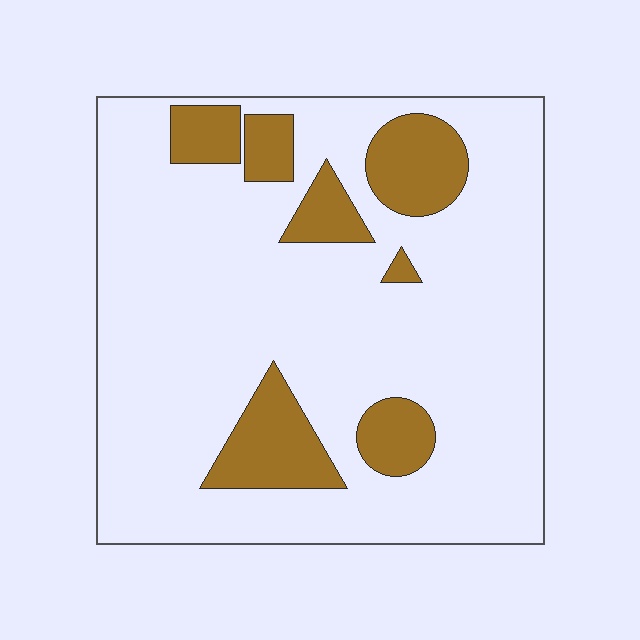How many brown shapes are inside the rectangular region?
7.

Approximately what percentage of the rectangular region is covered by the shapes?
Approximately 20%.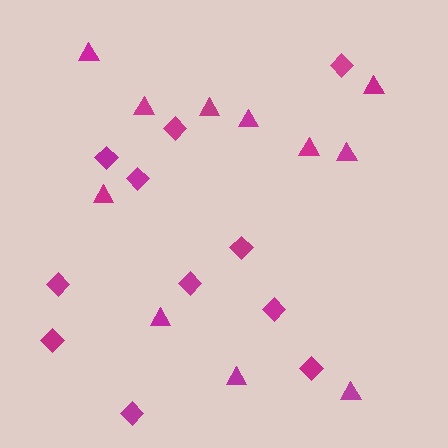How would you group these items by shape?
There are 2 groups: one group of triangles (11) and one group of diamonds (11).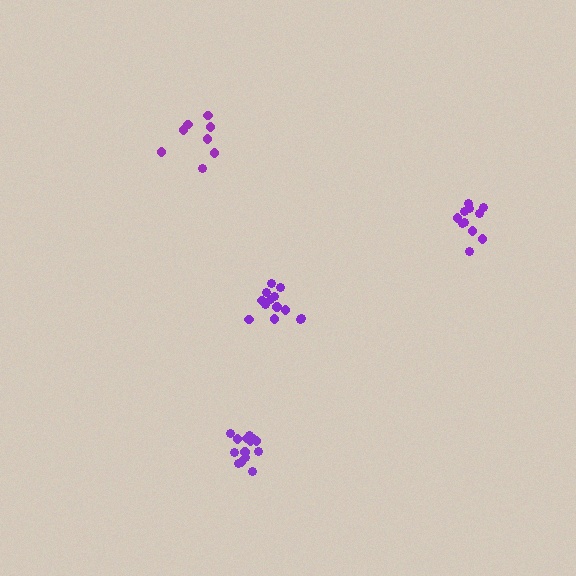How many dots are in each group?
Group 1: 11 dots, Group 2: 13 dots, Group 3: 8 dots, Group 4: 14 dots (46 total).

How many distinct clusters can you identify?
There are 4 distinct clusters.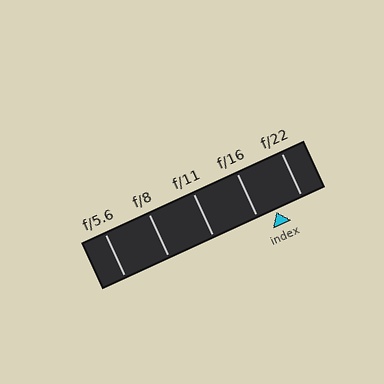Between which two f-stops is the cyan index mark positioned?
The index mark is between f/16 and f/22.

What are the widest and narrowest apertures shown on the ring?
The widest aperture shown is f/5.6 and the narrowest is f/22.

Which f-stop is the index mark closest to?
The index mark is closest to f/16.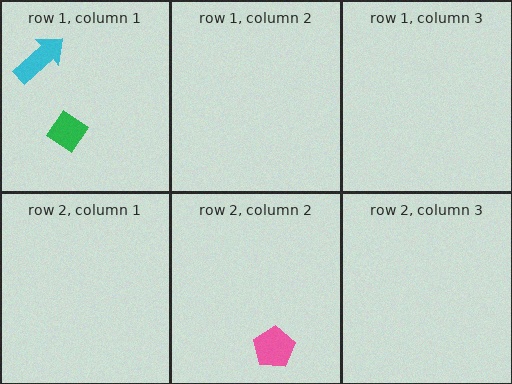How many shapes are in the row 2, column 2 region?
1.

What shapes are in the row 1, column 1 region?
The cyan arrow, the green diamond.